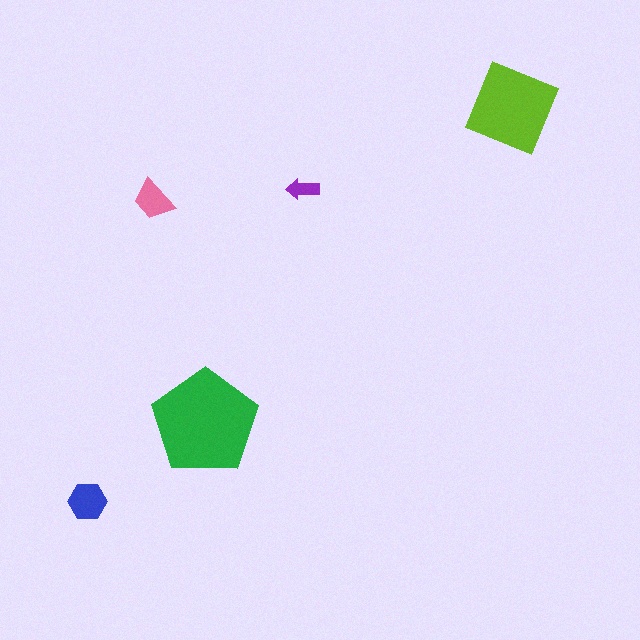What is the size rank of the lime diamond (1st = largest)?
2nd.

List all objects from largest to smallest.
The green pentagon, the lime diamond, the blue hexagon, the pink trapezoid, the purple arrow.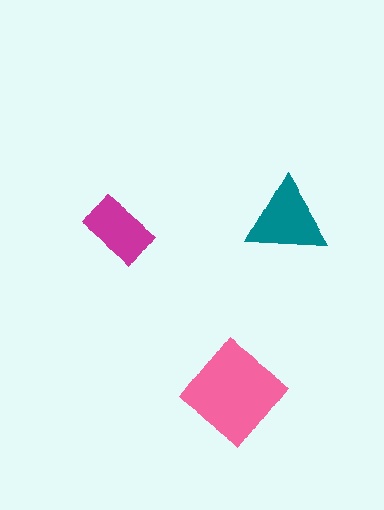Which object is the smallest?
The magenta rectangle.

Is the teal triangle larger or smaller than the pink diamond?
Smaller.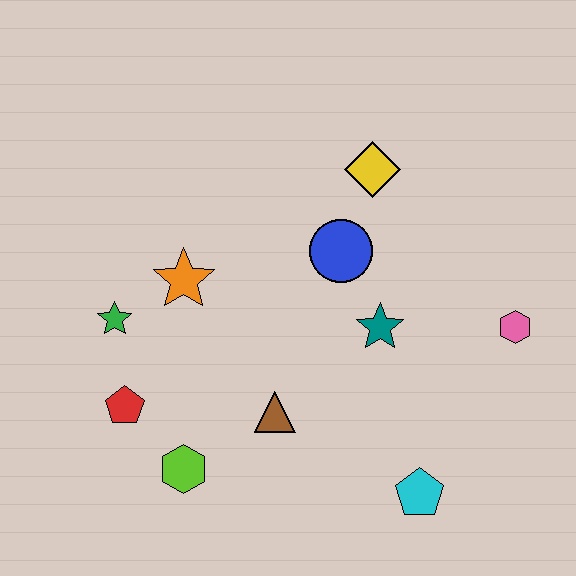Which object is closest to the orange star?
The green star is closest to the orange star.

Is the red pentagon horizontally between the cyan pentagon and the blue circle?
No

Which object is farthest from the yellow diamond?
The lime hexagon is farthest from the yellow diamond.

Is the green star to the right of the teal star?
No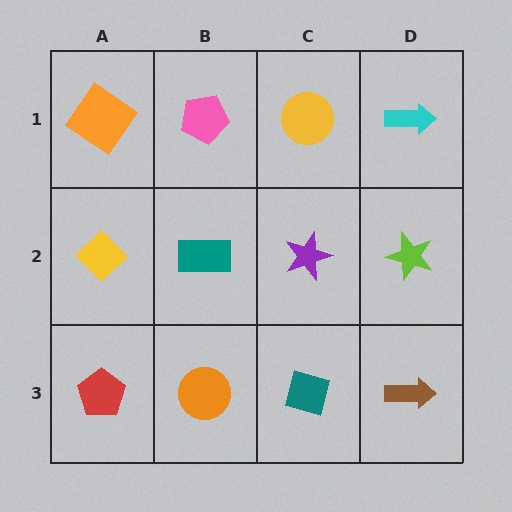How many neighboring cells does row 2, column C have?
4.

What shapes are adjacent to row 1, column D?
A lime star (row 2, column D), a yellow circle (row 1, column C).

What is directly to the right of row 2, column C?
A lime star.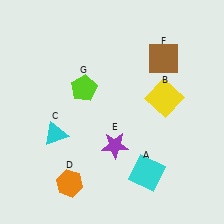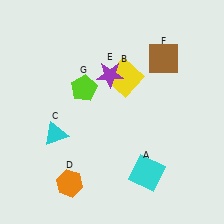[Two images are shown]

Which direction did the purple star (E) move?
The purple star (E) moved up.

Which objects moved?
The objects that moved are: the yellow square (B), the purple star (E).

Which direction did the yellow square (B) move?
The yellow square (B) moved left.